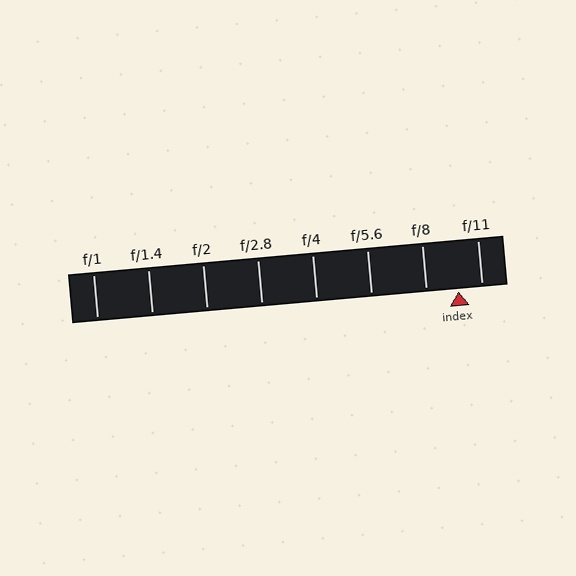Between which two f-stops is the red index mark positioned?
The index mark is between f/8 and f/11.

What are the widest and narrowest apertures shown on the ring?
The widest aperture shown is f/1 and the narrowest is f/11.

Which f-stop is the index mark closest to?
The index mark is closest to f/11.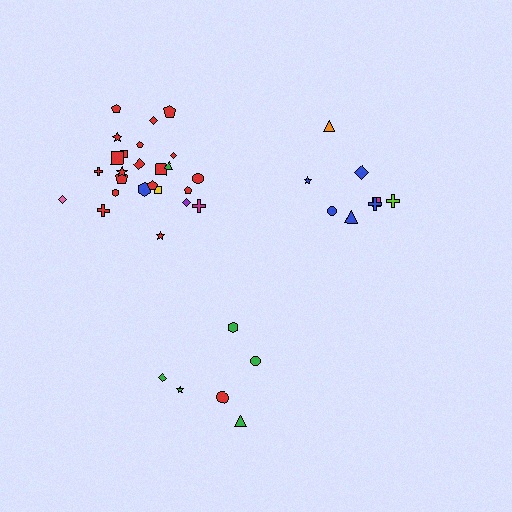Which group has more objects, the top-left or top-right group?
The top-left group.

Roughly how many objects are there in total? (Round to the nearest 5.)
Roughly 40 objects in total.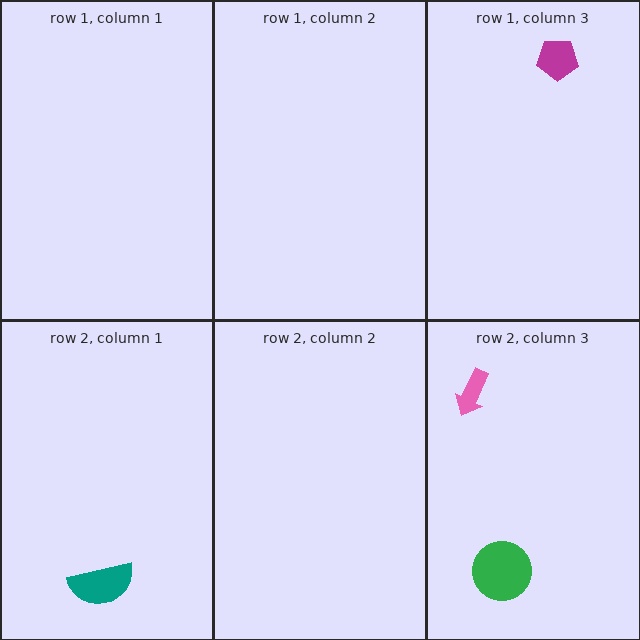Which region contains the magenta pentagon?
The row 1, column 3 region.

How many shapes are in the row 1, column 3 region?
1.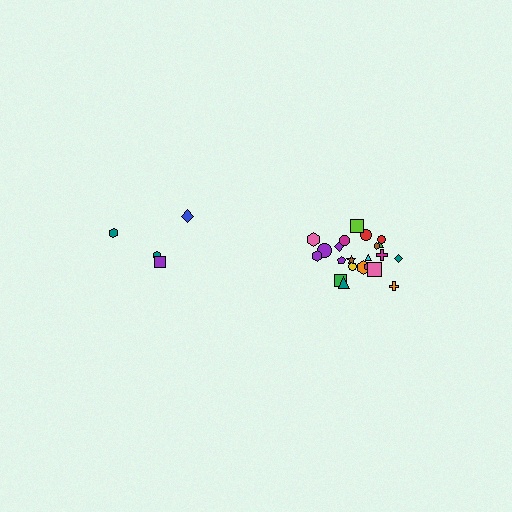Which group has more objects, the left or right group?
The right group.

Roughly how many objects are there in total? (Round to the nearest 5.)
Roughly 25 objects in total.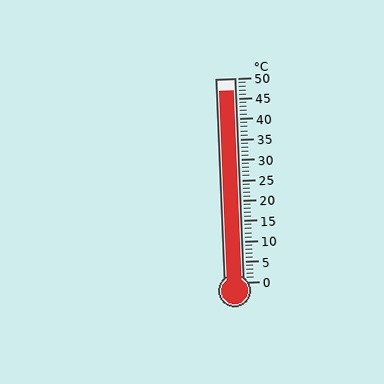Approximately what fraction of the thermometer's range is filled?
The thermometer is filled to approximately 95% of its range.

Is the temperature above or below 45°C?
The temperature is above 45°C.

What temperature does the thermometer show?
The thermometer shows approximately 47°C.